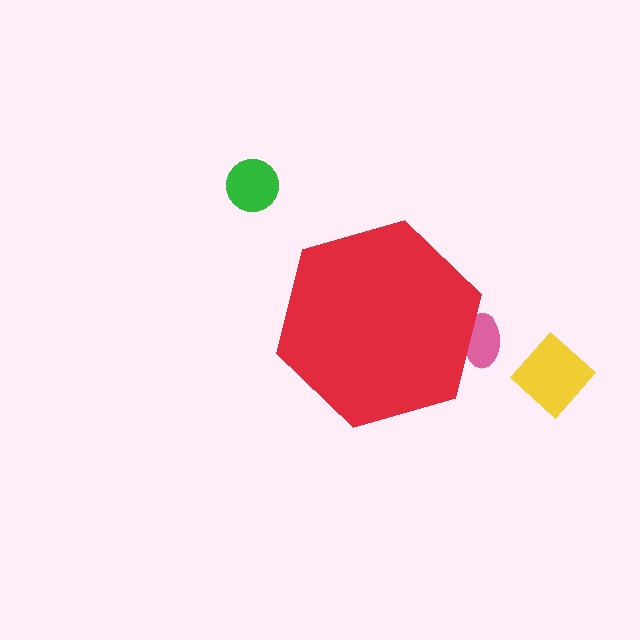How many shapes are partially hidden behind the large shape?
1 shape is partially hidden.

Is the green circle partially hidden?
No, the green circle is fully visible.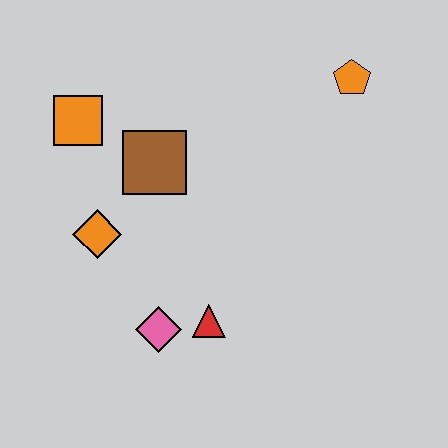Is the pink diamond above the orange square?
No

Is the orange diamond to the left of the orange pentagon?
Yes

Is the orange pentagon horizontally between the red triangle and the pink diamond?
No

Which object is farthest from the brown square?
The orange pentagon is farthest from the brown square.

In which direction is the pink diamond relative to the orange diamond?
The pink diamond is below the orange diamond.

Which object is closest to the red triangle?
The pink diamond is closest to the red triangle.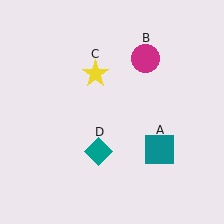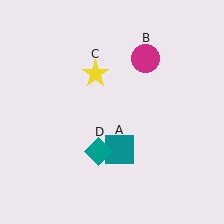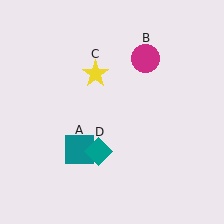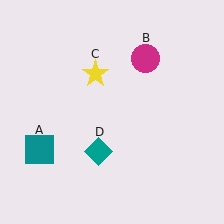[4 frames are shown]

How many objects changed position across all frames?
1 object changed position: teal square (object A).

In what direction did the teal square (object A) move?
The teal square (object A) moved left.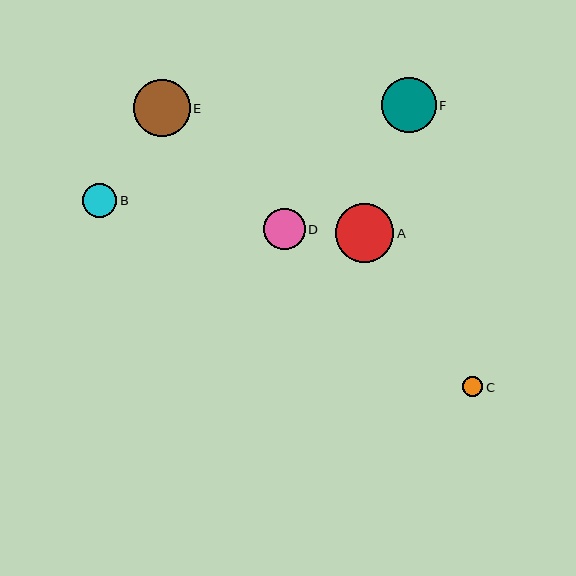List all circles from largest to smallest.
From largest to smallest: A, E, F, D, B, C.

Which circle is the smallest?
Circle C is the smallest with a size of approximately 20 pixels.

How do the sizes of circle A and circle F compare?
Circle A and circle F are approximately the same size.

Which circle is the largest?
Circle A is the largest with a size of approximately 59 pixels.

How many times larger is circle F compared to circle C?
Circle F is approximately 2.7 times the size of circle C.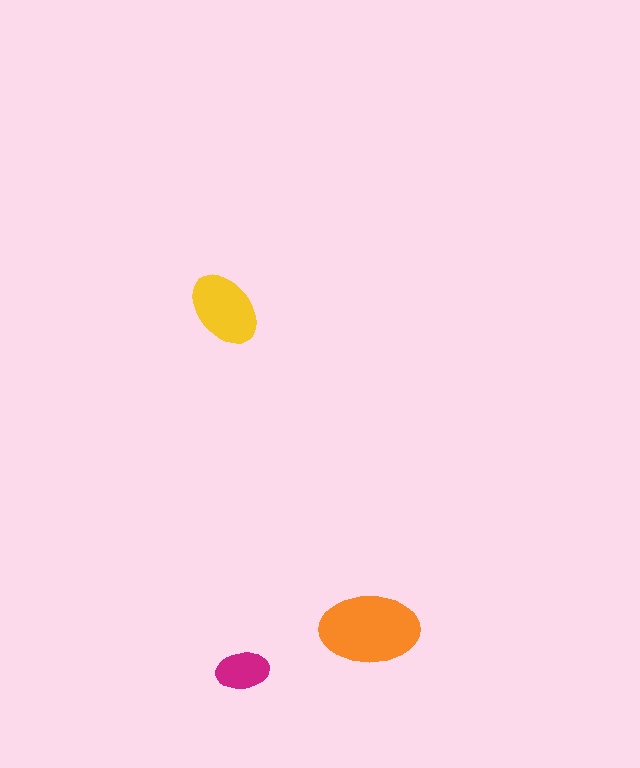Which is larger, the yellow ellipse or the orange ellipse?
The orange one.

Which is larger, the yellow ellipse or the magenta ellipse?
The yellow one.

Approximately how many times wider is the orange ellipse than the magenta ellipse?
About 2 times wider.